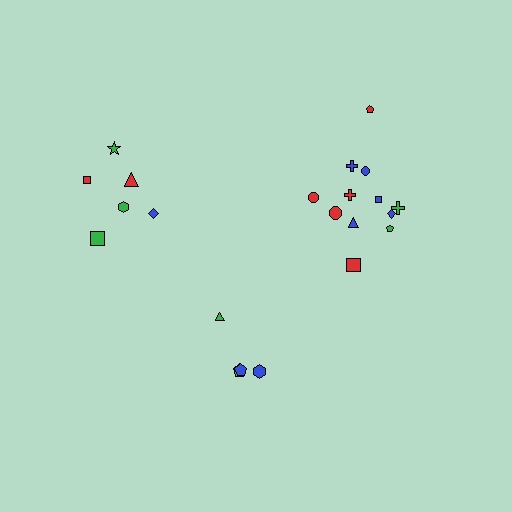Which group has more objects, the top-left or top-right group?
The top-right group.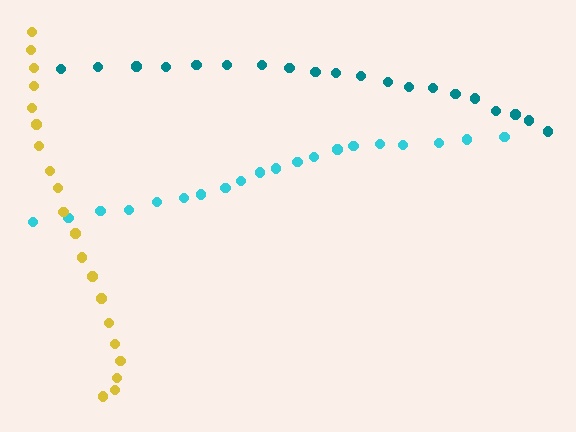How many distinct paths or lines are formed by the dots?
There are 3 distinct paths.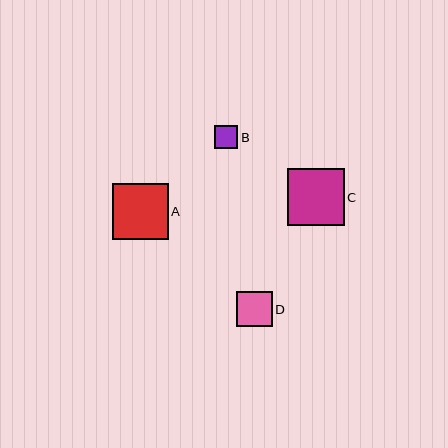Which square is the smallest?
Square B is the smallest with a size of approximately 23 pixels.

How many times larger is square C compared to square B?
Square C is approximately 2.4 times the size of square B.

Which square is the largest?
Square C is the largest with a size of approximately 57 pixels.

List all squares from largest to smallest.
From largest to smallest: C, A, D, B.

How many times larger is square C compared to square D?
Square C is approximately 1.6 times the size of square D.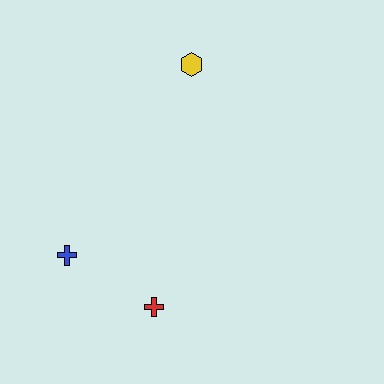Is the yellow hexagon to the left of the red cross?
No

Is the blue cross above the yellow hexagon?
No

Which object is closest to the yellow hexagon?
The blue cross is closest to the yellow hexagon.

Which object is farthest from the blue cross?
The yellow hexagon is farthest from the blue cross.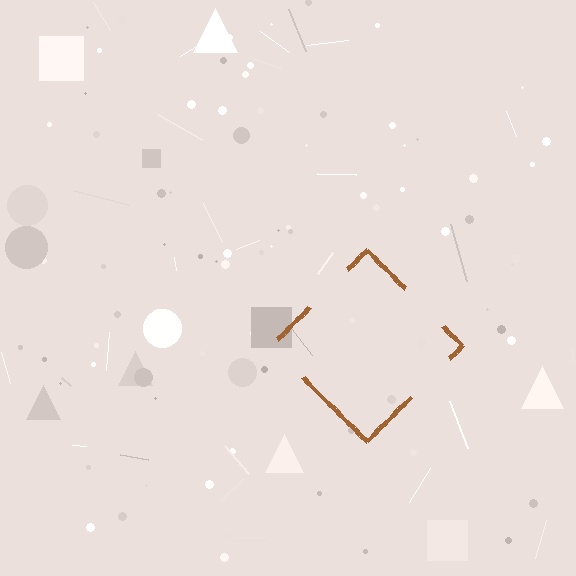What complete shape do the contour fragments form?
The contour fragments form a diamond.